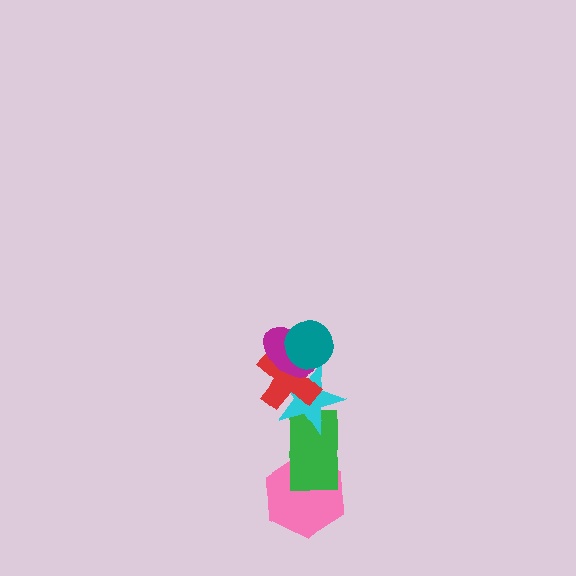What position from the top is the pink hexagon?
The pink hexagon is 6th from the top.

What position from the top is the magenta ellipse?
The magenta ellipse is 2nd from the top.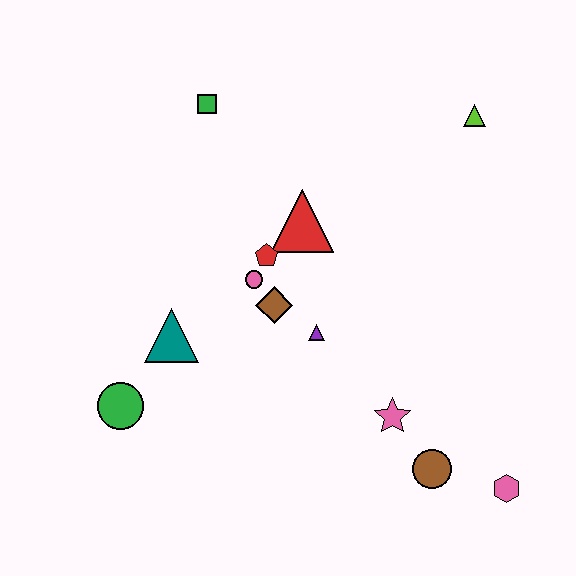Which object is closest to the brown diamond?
The pink circle is closest to the brown diamond.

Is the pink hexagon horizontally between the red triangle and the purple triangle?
No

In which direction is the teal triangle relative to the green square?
The teal triangle is below the green square.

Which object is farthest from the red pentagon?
The pink hexagon is farthest from the red pentagon.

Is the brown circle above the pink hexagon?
Yes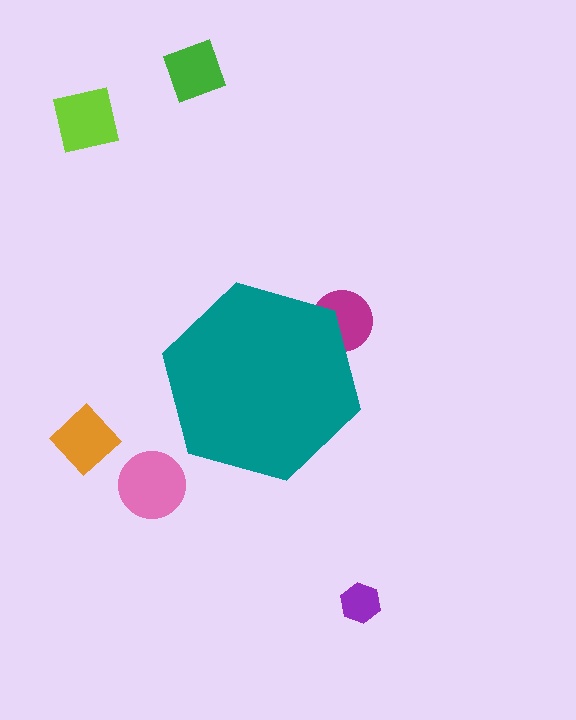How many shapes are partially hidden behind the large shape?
1 shape is partially hidden.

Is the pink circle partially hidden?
No, the pink circle is fully visible.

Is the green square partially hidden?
No, the green square is fully visible.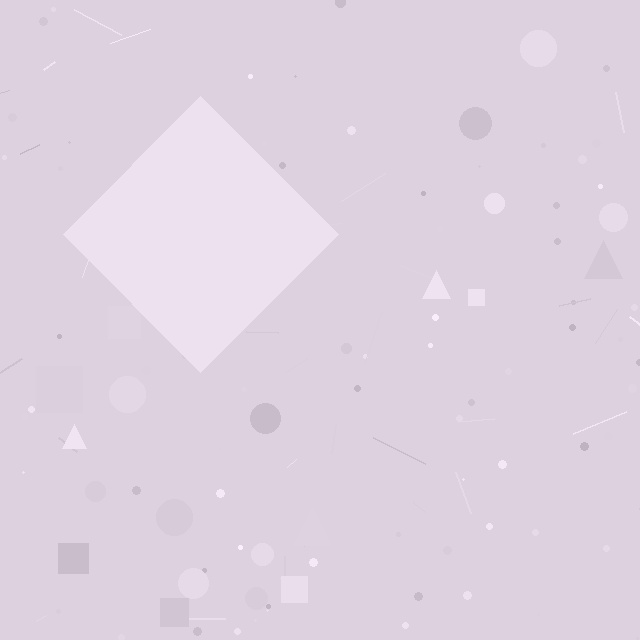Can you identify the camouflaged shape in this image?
The camouflaged shape is a diamond.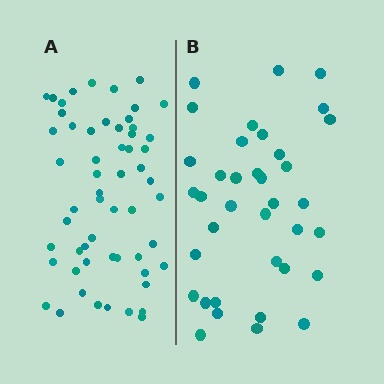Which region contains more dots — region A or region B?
Region A (the left region) has more dots.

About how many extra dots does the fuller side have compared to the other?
Region A has approximately 20 more dots than region B.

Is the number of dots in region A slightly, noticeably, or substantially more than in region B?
Region A has substantially more. The ratio is roughly 1.5 to 1.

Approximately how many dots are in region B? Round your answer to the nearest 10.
About 40 dots. (The exact count is 37, which rounds to 40.)